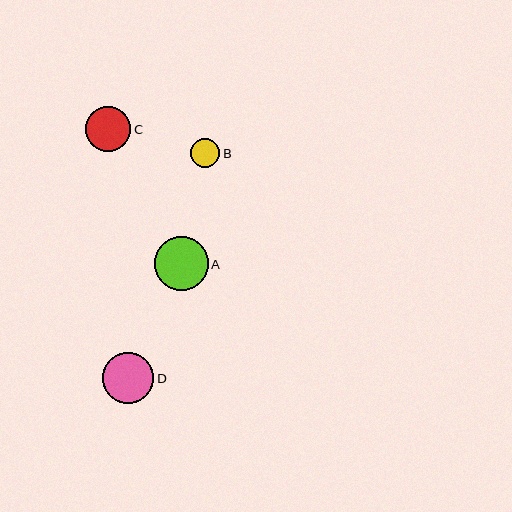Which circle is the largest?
Circle A is the largest with a size of approximately 54 pixels.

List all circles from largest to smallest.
From largest to smallest: A, D, C, B.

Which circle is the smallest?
Circle B is the smallest with a size of approximately 29 pixels.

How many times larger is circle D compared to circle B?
Circle D is approximately 1.8 times the size of circle B.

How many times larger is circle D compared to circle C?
Circle D is approximately 1.1 times the size of circle C.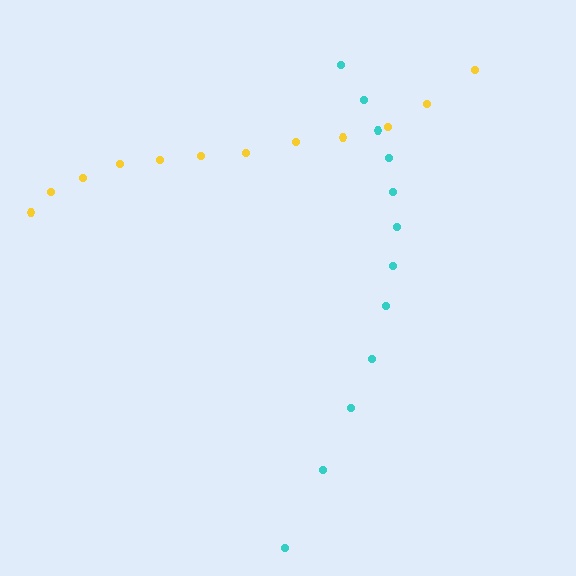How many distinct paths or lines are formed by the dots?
There are 2 distinct paths.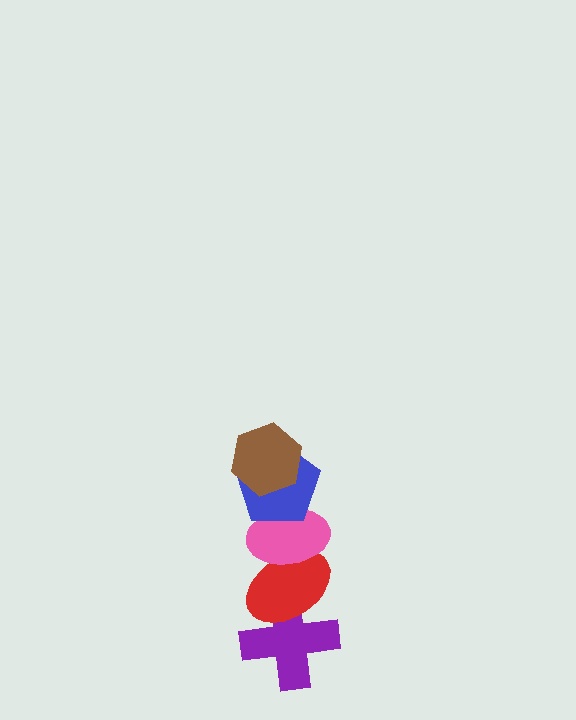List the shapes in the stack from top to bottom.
From top to bottom: the brown hexagon, the blue pentagon, the pink ellipse, the red ellipse, the purple cross.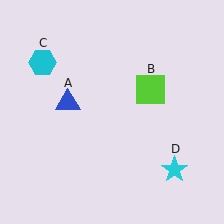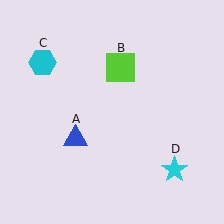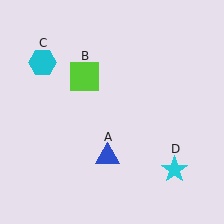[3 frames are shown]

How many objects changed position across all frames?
2 objects changed position: blue triangle (object A), lime square (object B).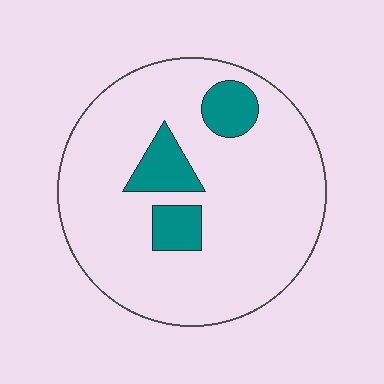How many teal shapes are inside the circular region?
3.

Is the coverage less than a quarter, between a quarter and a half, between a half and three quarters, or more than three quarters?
Less than a quarter.